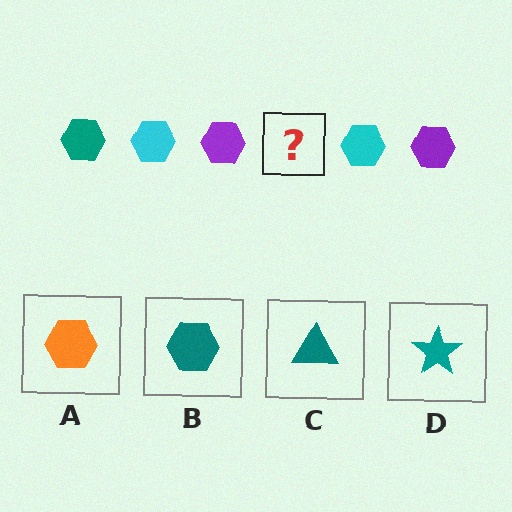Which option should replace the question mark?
Option B.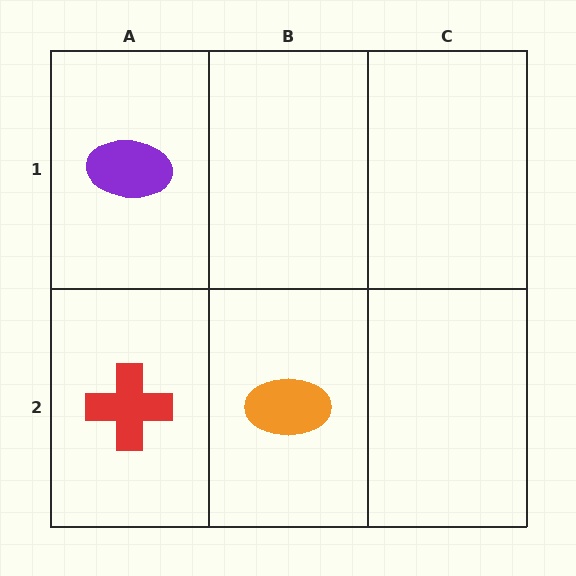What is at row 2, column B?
An orange ellipse.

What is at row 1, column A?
A purple ellipse.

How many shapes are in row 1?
1 shape.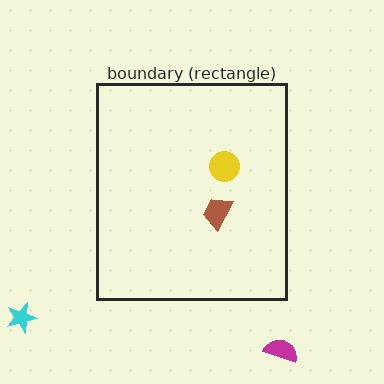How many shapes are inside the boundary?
2 inside, 2 outside.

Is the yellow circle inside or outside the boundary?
Inside.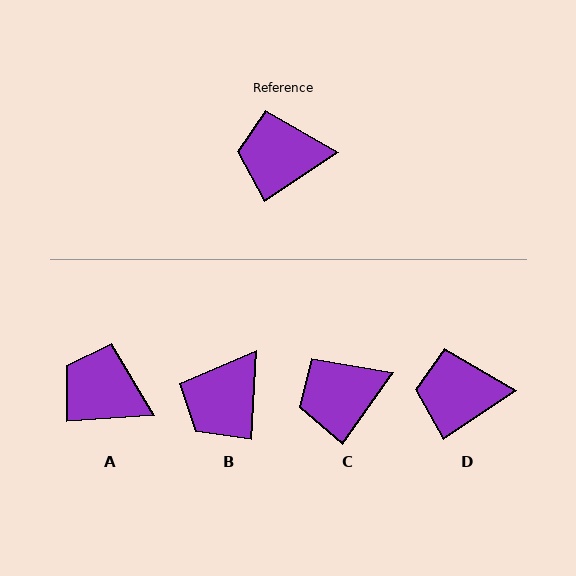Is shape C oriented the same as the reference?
No, it is off by about 21 degrees.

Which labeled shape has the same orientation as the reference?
D.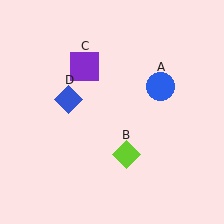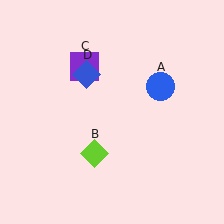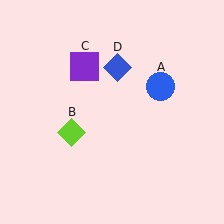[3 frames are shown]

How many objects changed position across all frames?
2 objects changed position: lime diamond (object B), blue diamond (object D).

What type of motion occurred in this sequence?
The lime diamond (object B), blue diamond (object D) rotated clockwise around the center of the scene.